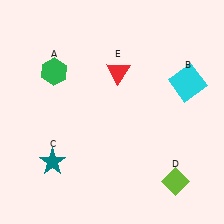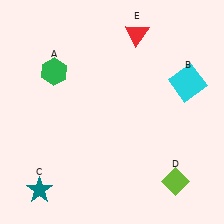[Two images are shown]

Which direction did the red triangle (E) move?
The red triangle (E) moved up.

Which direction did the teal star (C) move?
The teal star (C) moved down.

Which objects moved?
The objects that moved are: the teal star (C), the red triangle (E).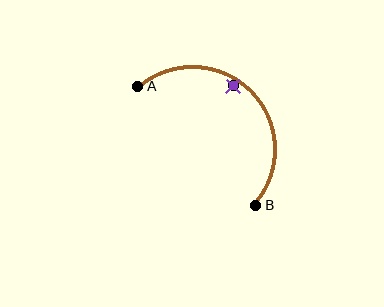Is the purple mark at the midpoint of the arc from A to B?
No — the purple mark does not lie on the arc at all. It sits slightly inside the curve.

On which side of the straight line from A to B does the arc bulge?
The arc bulges above and to the right of the straight line connecting A and B.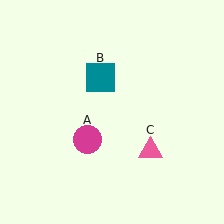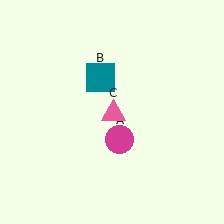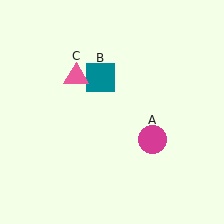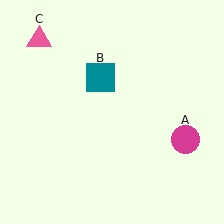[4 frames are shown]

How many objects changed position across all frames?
2 objects changed position: magenta circle (object A), pink triangle (object C).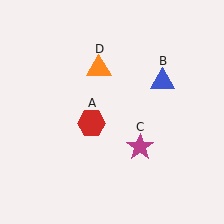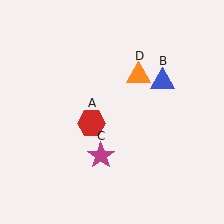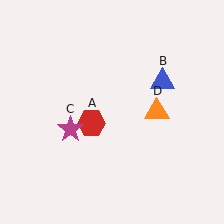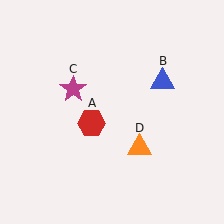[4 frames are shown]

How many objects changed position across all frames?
2 objects changed position: magenta star (object C), orange triangle (object D).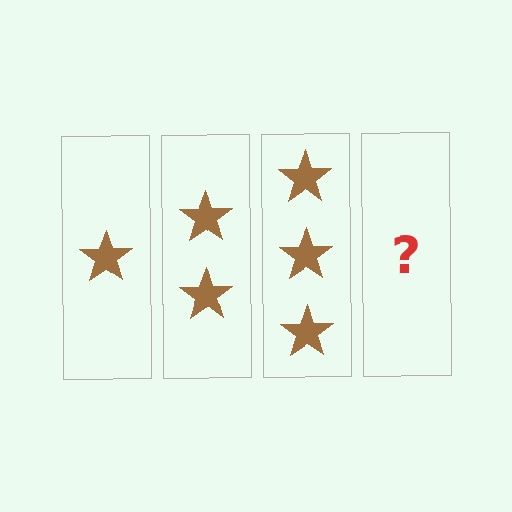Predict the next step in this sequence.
The next step is 4 stars.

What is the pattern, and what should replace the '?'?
The pattern is that each step adds one more star. The '?' should be 4 stars.